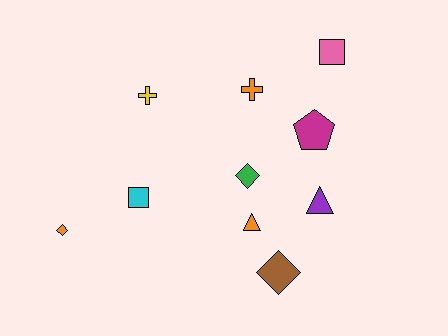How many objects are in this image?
There are 10 objects.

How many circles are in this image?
There are no circles.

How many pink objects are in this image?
There is 1 pink object.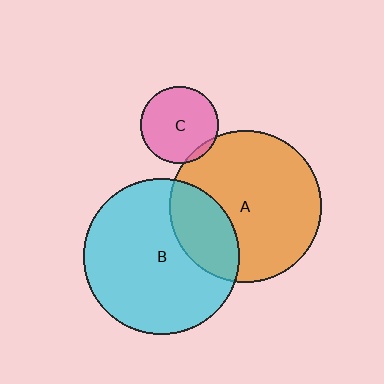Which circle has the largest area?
Circle B (cyan).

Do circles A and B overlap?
Yes.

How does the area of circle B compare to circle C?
Approximately 4.1 times.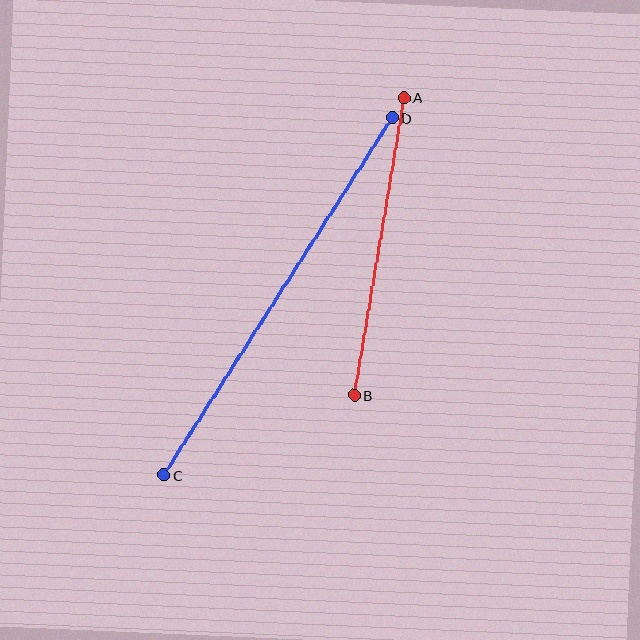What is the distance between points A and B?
The distance is approximately 302 pixels.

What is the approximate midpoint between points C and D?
The midpoint is at approximately (278, 297) pixels.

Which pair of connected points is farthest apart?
Points C and D are farthest apart.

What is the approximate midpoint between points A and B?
The midpoint is at approximately (379, 247) pixels.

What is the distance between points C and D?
The distance is approximately 424 pixels.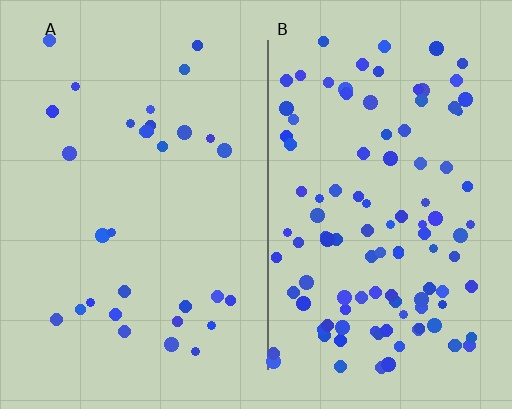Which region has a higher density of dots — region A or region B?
B (the right).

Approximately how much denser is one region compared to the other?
Approximately 3.5× — region B over region A.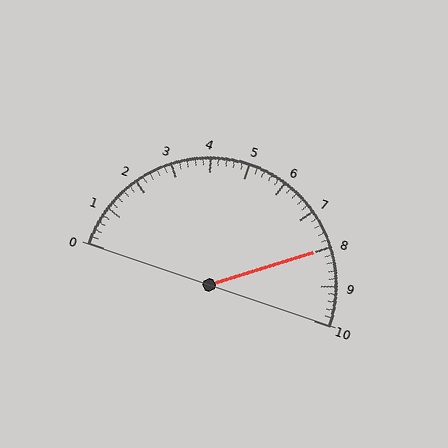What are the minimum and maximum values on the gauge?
The gauge ranges from 0 to 10.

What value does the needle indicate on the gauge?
The needle indicates approximately 8.0.